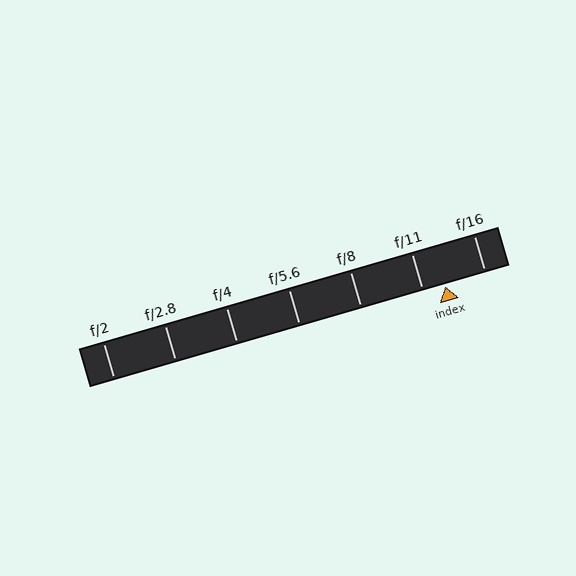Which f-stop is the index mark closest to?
The index mark is closest to f/11.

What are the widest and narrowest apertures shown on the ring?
The widest aperture shown is f/2 and the narrowest is f/16.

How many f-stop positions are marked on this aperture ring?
There are 7 f-stop positions marked.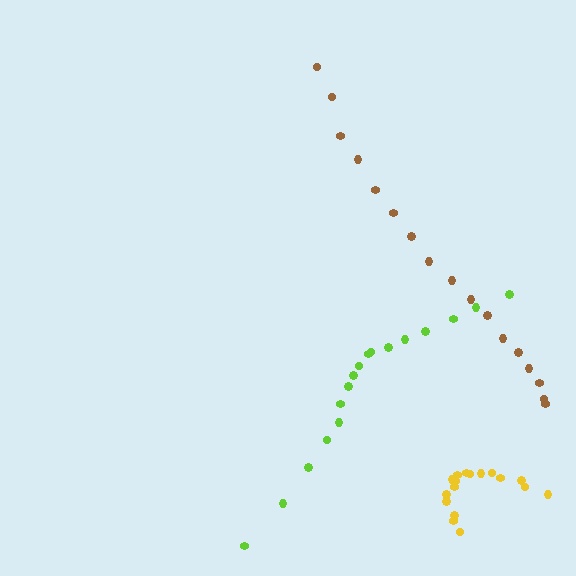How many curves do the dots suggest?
There are 3 distinct paths.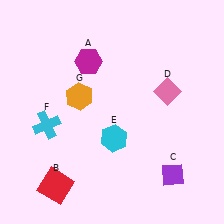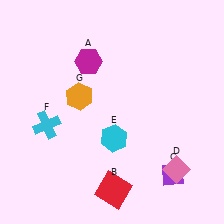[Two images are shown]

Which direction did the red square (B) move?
The red square (B) moved right.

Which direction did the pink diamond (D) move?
The pink diamond (D) moved down.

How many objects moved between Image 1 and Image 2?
2 objects moved between the two images.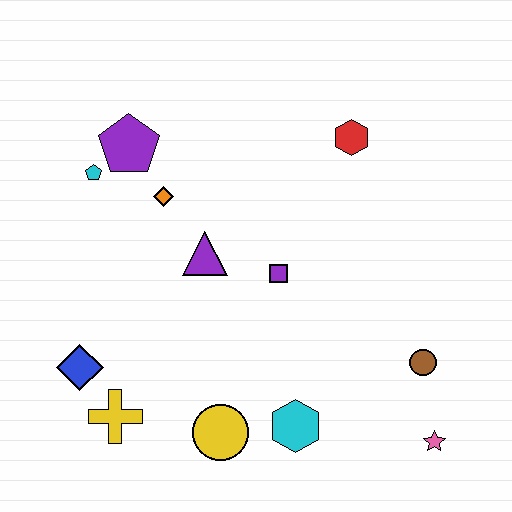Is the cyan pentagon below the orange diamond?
No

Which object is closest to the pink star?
The brown circle is closest to the pink star.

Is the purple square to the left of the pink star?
Yes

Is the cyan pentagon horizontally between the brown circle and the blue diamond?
Yes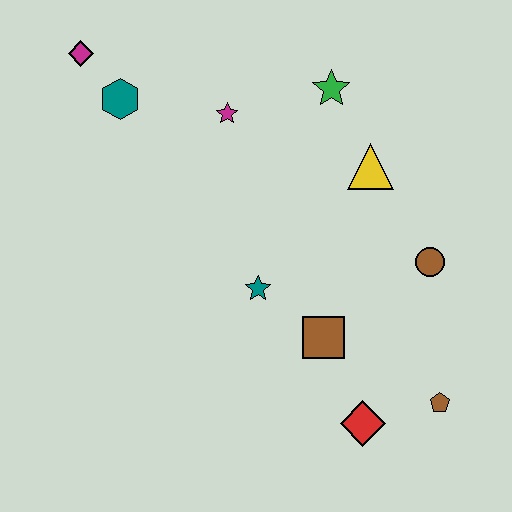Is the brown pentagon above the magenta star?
No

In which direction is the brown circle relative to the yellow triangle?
The brown circle is below the yellow triangle.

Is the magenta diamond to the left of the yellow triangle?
Yes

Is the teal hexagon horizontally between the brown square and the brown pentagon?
No